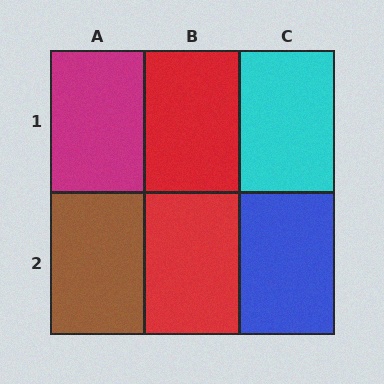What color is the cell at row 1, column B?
Red.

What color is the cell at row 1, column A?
Magenta.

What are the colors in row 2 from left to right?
Brown, red, blue.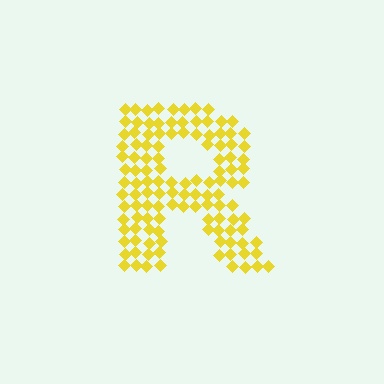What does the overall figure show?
The overall figure shows the letter R.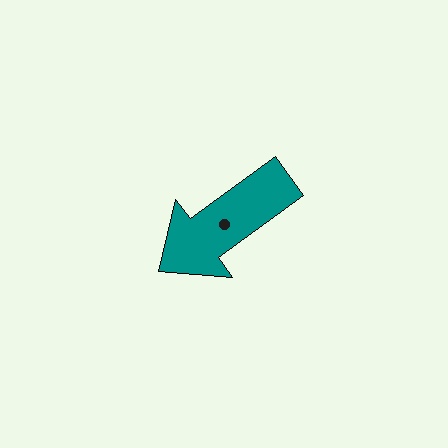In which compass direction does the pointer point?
Southwest.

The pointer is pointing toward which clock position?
Roughly 8 o'clock.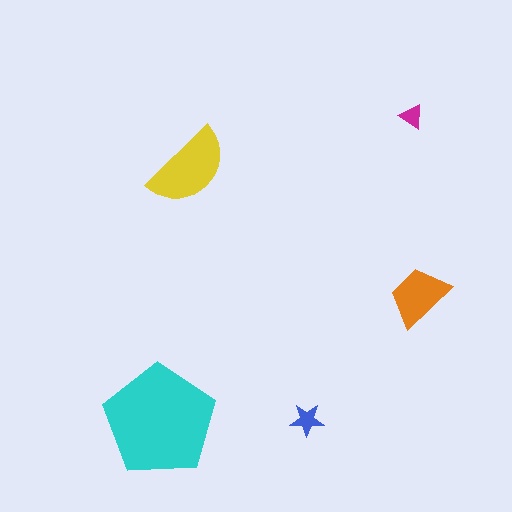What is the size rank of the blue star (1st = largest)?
4th.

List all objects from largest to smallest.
The cyan pentagon, the yellow semicircle, the orange trapezoid, the blue star, the magenta triangle.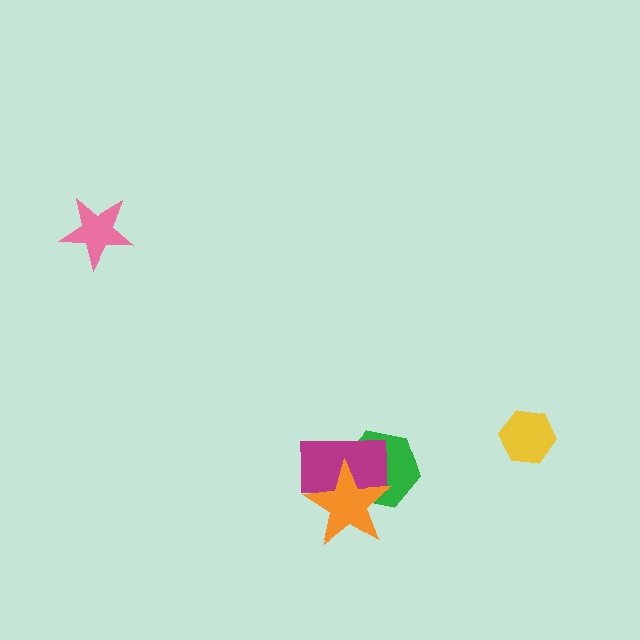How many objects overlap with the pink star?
0 objects overlap with the pink star.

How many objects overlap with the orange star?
2 objects overlap with the orange star.